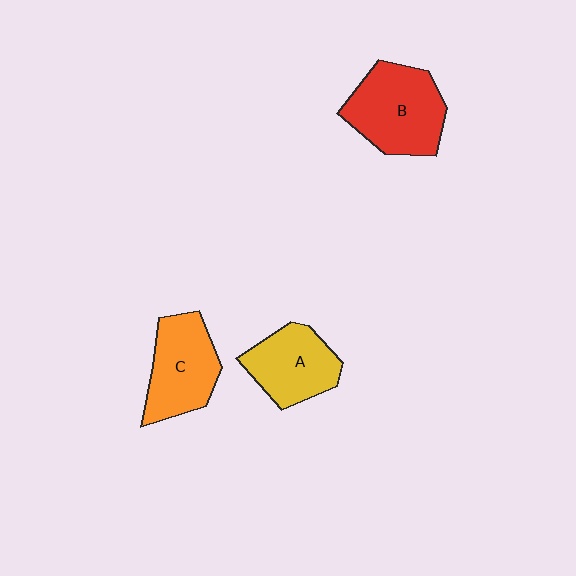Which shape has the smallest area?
Shape A (yellow).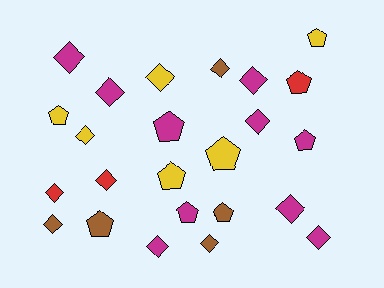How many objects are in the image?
There are 24 objects.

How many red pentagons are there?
There is 1 red pentagon.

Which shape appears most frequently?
Diamond, with 14 objects.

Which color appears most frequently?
Magenta, with 10 objects.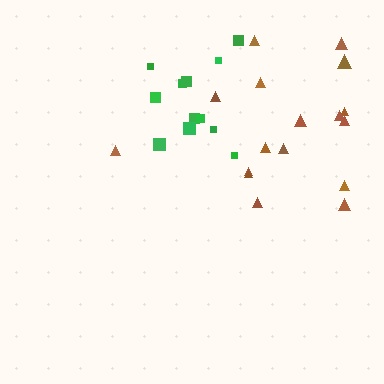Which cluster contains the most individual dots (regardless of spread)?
Brown (17).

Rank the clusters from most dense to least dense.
green, brown.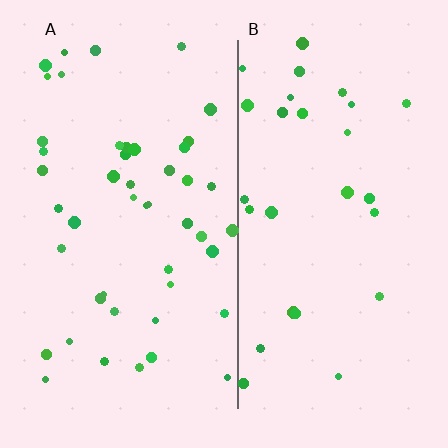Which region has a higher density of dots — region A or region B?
A (the left).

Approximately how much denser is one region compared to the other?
Approximately 1.7× — region A over region B.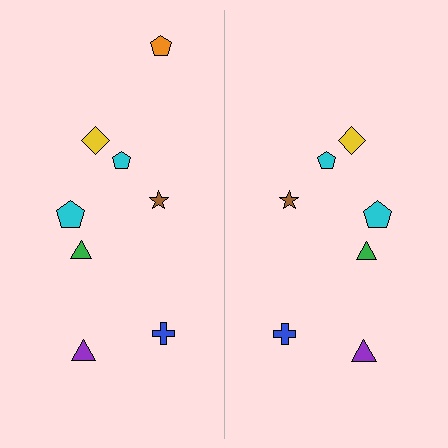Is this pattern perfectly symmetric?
No, the pattern is not perfectly symmetric. A orange pentagon is missing from the right side.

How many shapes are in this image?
There are 15 shapes in this image.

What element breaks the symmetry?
A orange pentagon is missing from the right side.